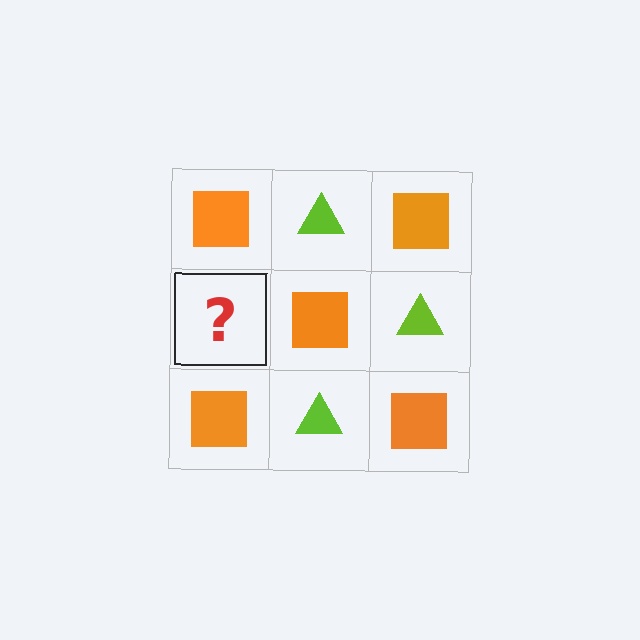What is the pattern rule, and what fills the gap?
The rule is that it alternates orange square and lime triangle in a checkerboard pattern. The gap should be filled with a lime triangle.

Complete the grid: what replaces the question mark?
The question mark should be replaced with a lime triangle.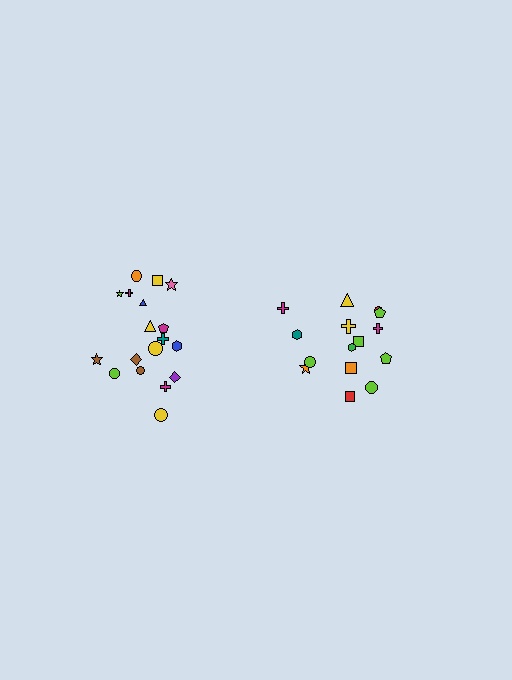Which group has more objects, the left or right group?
The left group.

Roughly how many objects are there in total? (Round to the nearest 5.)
Roughly 35 objects in total.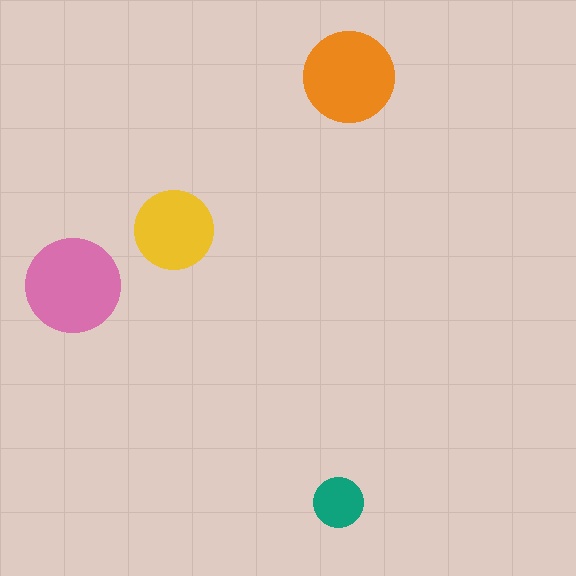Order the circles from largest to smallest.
the pink one, the orange one, the yellow one, the teal one.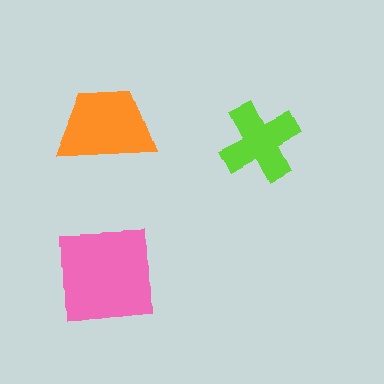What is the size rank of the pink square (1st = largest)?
1st.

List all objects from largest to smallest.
The pink square, the orange trapezoid, the lime cross.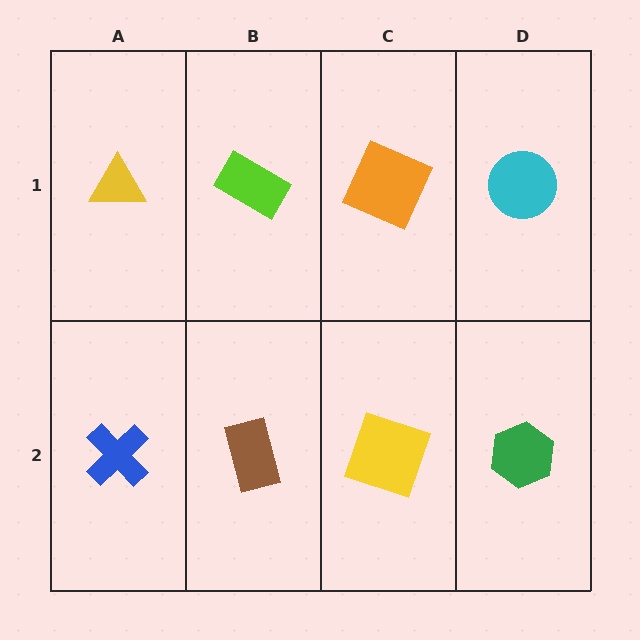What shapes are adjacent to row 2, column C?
An orange square (row 1, column C), a brown rectangle (row 2, column B), a green hexagon (row 2, column D).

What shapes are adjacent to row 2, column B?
A lime rectangle (row 1, column B), a blue cross (row 2, column A), a yellow square (row 2, column C).